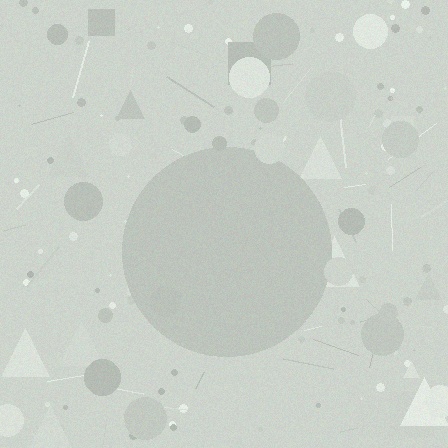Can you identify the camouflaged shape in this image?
The camouflaged shape is a circle.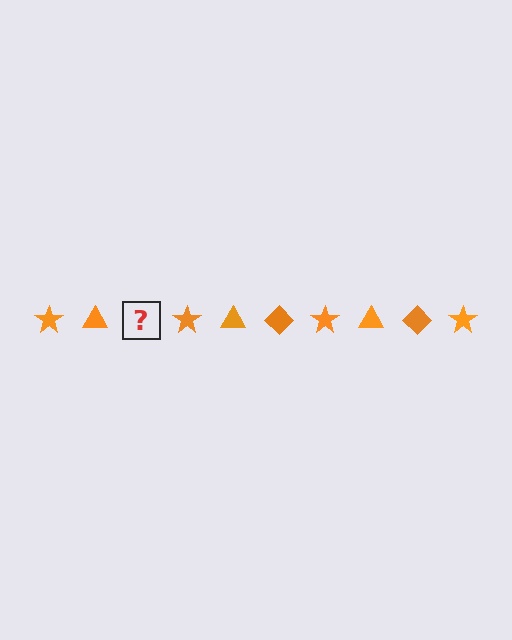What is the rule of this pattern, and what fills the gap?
The rule is that the pattern cycles through star, triangle, diamond shapes in orange. The gap should be filled with an orange diamond.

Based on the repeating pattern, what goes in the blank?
The blank should be an orange diamond.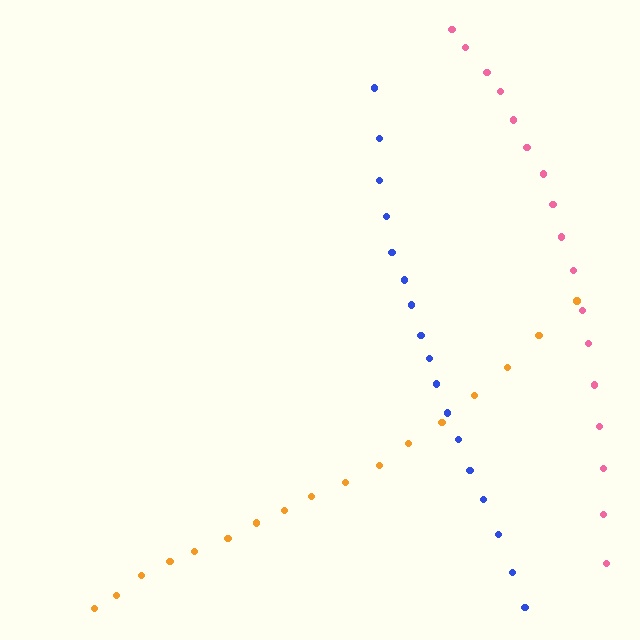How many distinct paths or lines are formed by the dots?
There are 3 distinct paths.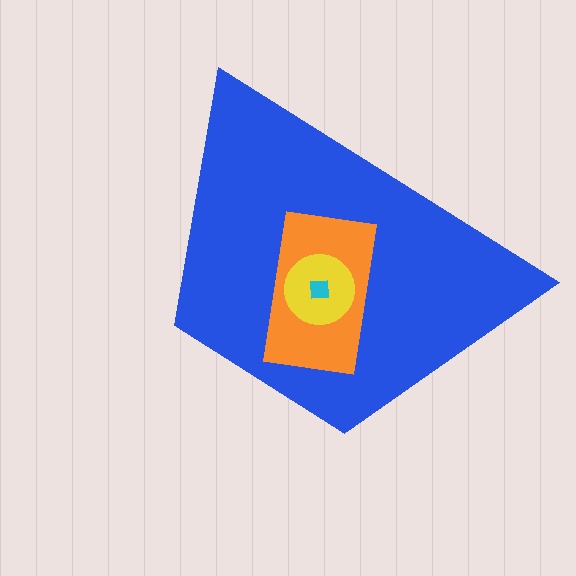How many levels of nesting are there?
4.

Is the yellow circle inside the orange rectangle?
Yes.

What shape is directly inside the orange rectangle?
The yellow circle.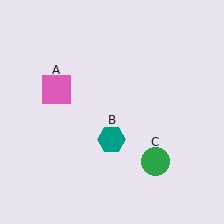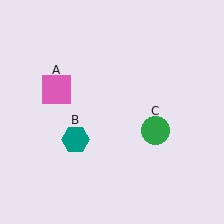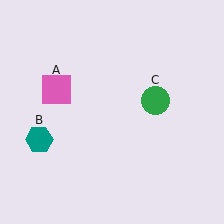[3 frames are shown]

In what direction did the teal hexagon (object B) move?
The teal hexagon (object B) moved left.